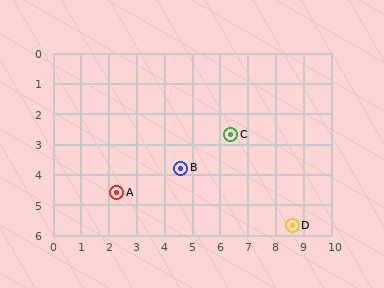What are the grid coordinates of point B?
Point B is at approximately (4.6, 3.8).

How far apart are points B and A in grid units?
Points B and A are about 2.4 grid units apart.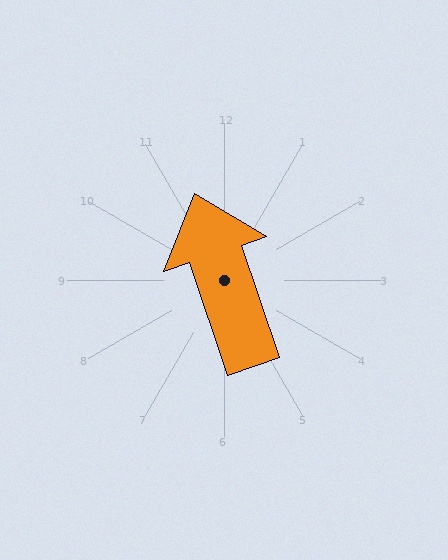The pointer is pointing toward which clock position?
Roughly 11 o'clock.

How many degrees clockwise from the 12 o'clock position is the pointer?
Approximately 341 degrees.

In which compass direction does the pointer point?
North.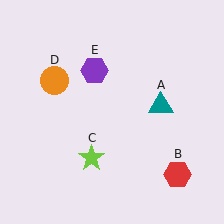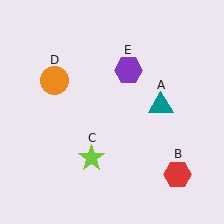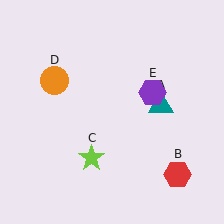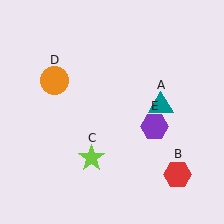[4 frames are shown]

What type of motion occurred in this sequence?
The purple hexagon (object E) rotated clockwise around the center of the scene.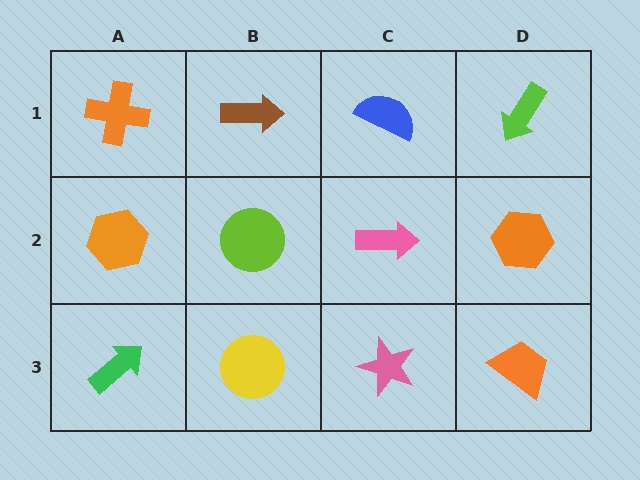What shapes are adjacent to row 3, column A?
An orange hexagon (row 2, column A), a yellow circle (row 3, column B).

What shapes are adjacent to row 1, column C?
A pink arrow (row 2, column C), a brown arrow (row 1, column B), a lime arrow (row 1, column D).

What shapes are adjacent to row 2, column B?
A brown arrow (row 1, column B), a yellow circle (row 3, column B), an orange hexagon (row 2, column A), a pink arrow (row 2, column C).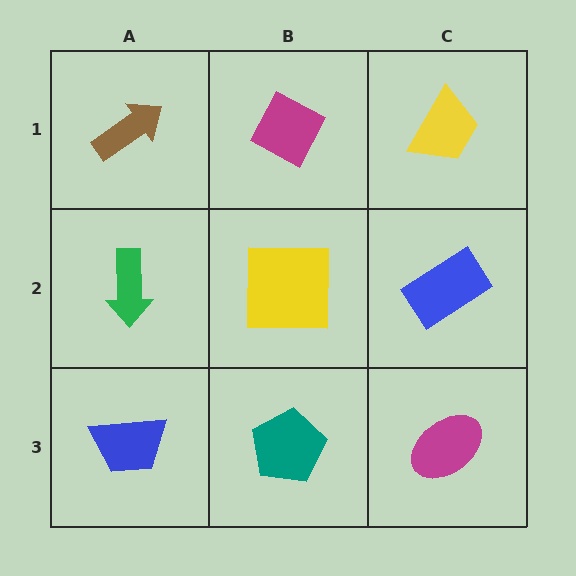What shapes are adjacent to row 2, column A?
A brown arrow (row 1, column A), a blue trapezoid (row 3, column A), a yellow square (row 2, column B).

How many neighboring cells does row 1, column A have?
2.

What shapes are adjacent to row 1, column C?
A blue rectangle (row 2, column C), a magenta diamond (row 1, column B).